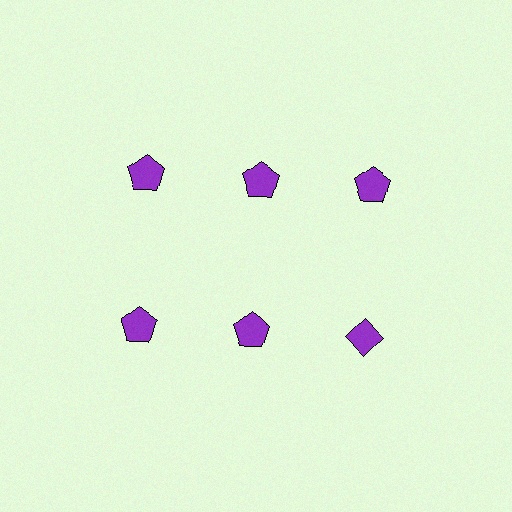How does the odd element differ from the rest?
It has a different shape: diamond instead of pentagon.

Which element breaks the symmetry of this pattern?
The purple diamond in the second row, center column breaks the symmetry. All other shapes are purple pentagons.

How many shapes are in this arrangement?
There are 6 shapes arranged in a grid pattern.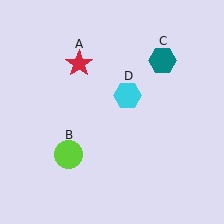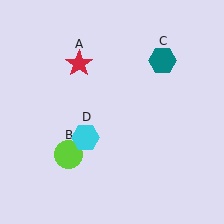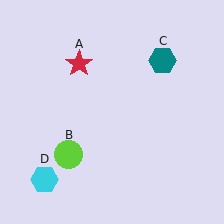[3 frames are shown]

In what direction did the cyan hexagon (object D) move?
The cyan hexagon (object D) moved down and to the left.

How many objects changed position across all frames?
1 object changed position: cyan hexagon (object D).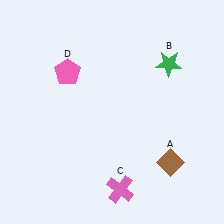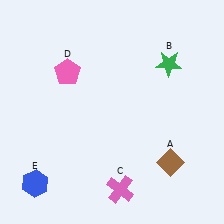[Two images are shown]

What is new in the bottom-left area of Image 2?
A blue hexagon (E) was added in the bottom-left area of Image 2.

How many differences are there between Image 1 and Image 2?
There is 1 difference between the two images.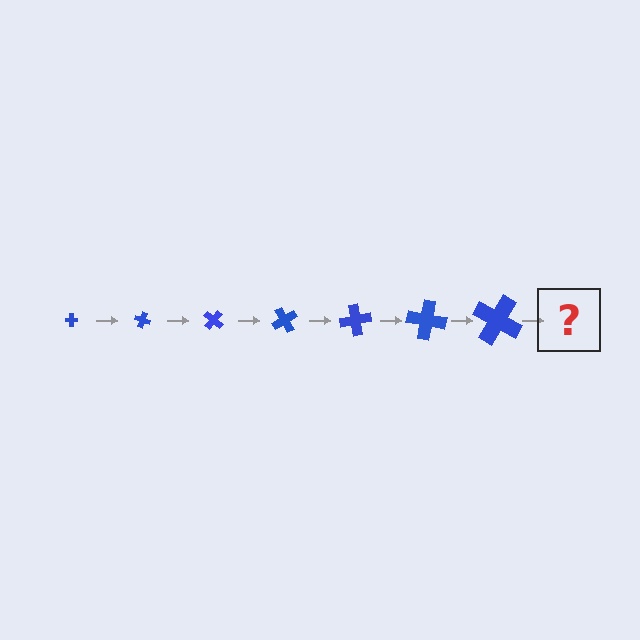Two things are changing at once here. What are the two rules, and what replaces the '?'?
The two rules are that the cross grows larger each step and it rotates 20 degrees each step. The '?' should be a cross, larger than the previous one and rotated 140 degrees from the start.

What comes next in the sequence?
The next element should be a cross, larger than the previous one and rotated 140 degrees from the start.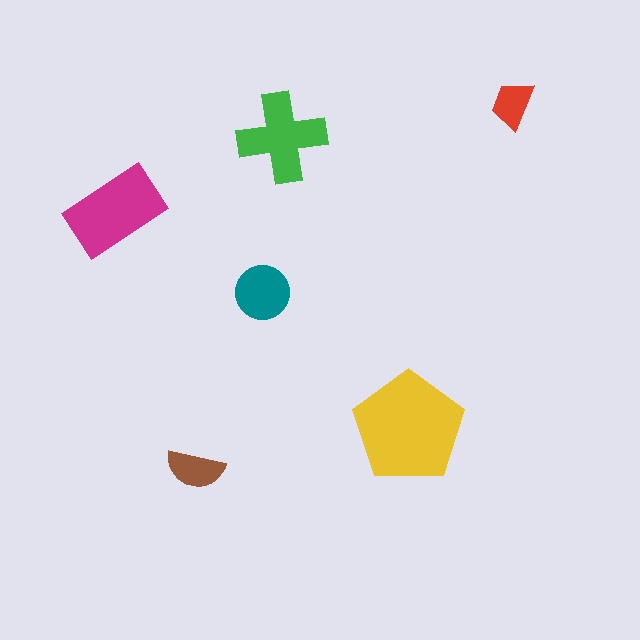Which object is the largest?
The yellow pentagon.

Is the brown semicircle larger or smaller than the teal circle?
Smaller.